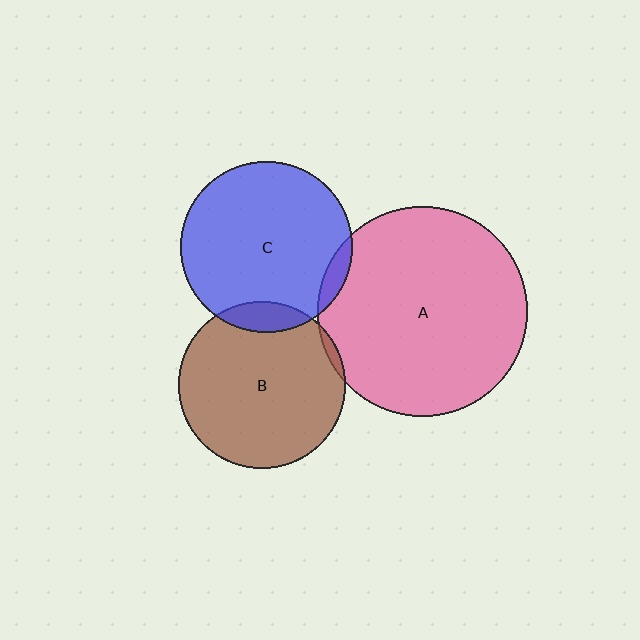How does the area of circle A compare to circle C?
Approximately 1.5 times.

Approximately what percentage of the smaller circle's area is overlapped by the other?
Approximately 5%.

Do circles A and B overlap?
Yes.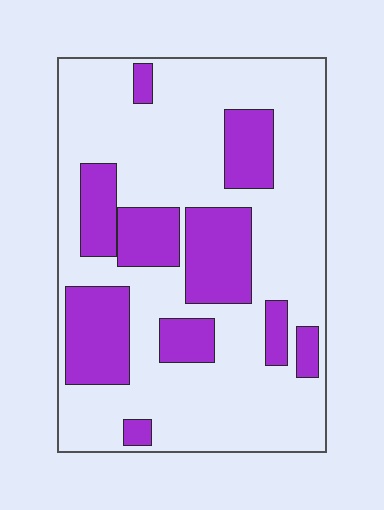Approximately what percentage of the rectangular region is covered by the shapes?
Approximately 30%.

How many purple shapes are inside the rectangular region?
10.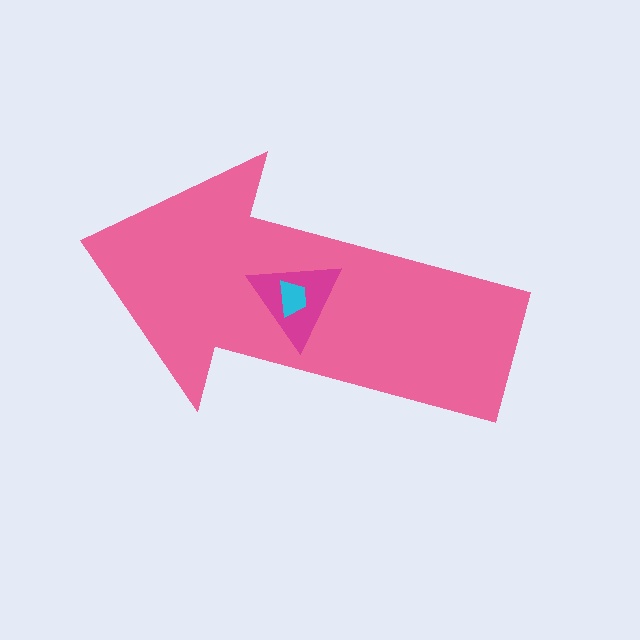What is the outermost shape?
The pink arrow.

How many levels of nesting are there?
3.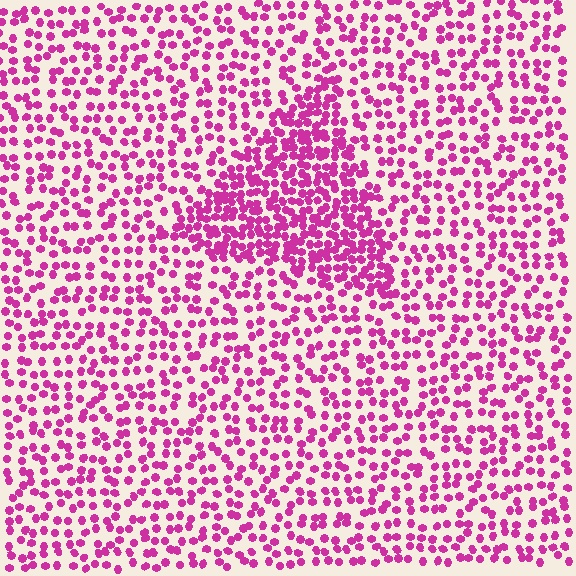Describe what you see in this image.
The image contains small magenta elements arranged at two different densities. A triangle-shaped region is visible where the elements are more densely packed than the surrounding area.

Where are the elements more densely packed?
The elements are more densely packed inside the triangle boundary.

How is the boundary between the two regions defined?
The boundary is defined by a change in element density (approximately 2.0x ratio). All elements are the same color, size, and shape.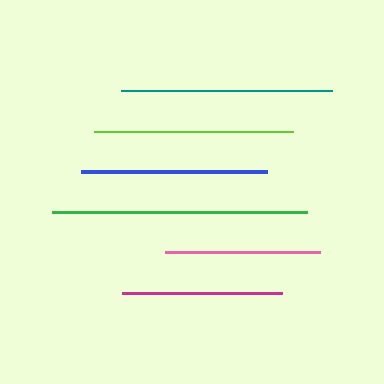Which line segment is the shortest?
The pink line is the shortest at approximately 155 pixels.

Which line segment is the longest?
The green line is the longest at approximately 256 pixels.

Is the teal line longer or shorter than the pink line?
The teal line is longer than the pink line.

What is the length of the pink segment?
The pink segment is approximately 155 pixels long.